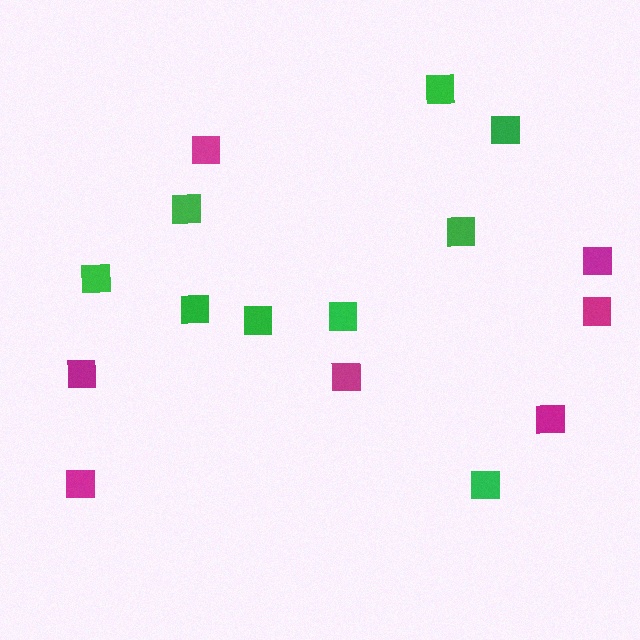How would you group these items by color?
There are 2 groups: one group of magenta squares (7) and one group of green squares (9).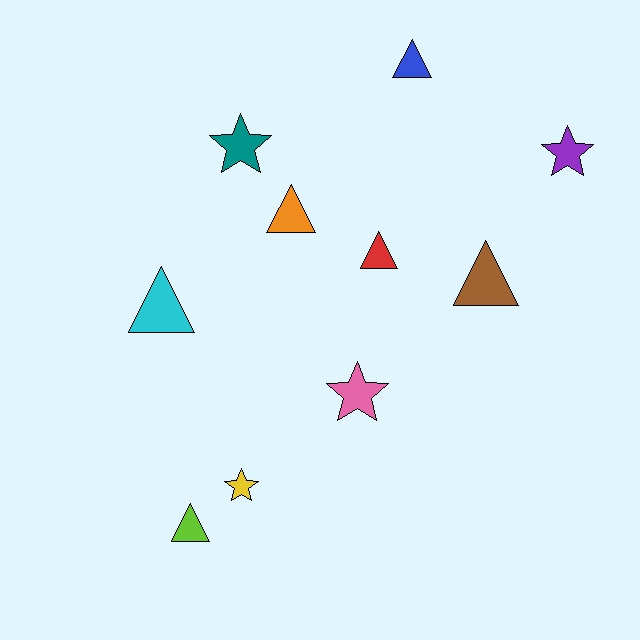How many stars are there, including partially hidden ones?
There are 4 stars.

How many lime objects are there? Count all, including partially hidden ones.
There is 1 lime object.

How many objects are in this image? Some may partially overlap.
There are 10 objects.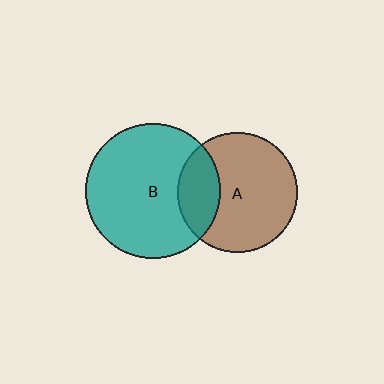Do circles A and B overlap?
Yes.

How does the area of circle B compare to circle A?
Approximately 1.3 times.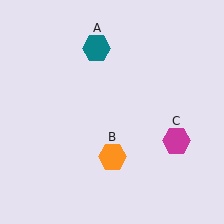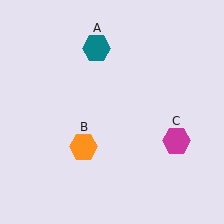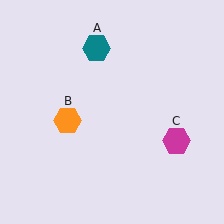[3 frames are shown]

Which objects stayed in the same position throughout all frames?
Teal hexagon (object A) and magenta hexagon (object C) remained stationary.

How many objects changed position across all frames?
1 object changed position: orange hexagon (object B).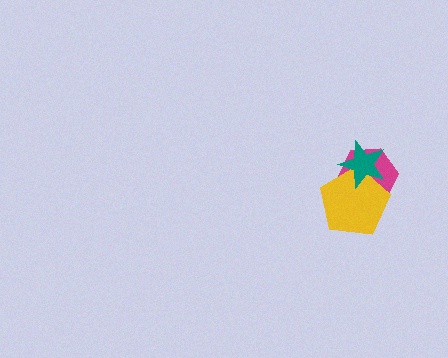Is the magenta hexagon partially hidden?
Yes, it is partially covered by another shape.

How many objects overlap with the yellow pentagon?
2 objects overlap with the yellow pentagon.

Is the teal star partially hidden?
No, no other shape covers it.